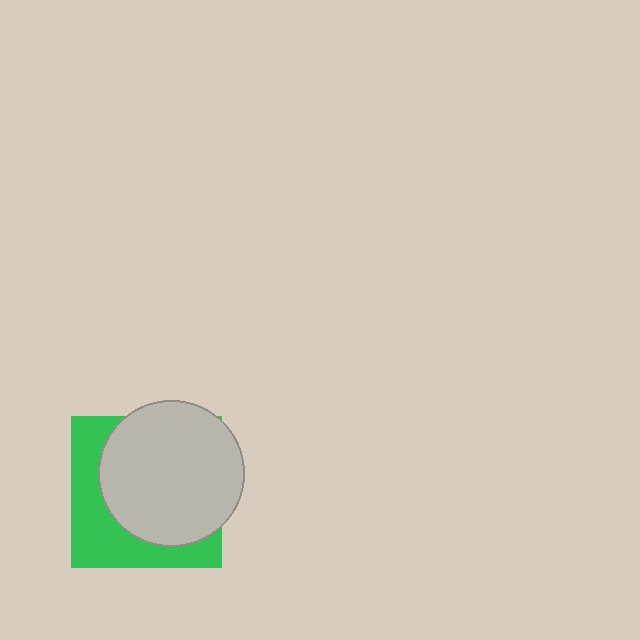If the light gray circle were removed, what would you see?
You would see the complete green square.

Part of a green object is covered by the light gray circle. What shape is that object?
It is a square.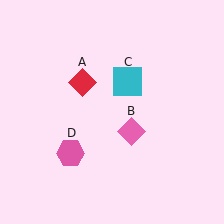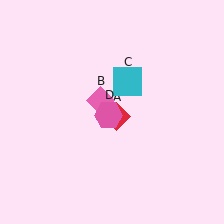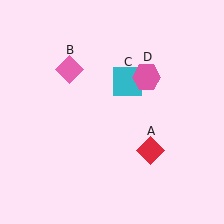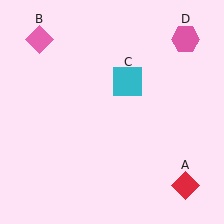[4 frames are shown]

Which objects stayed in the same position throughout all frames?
Cyan square (object C) remained stationary.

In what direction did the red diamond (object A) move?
The red diamond (object A) moved down and to the right.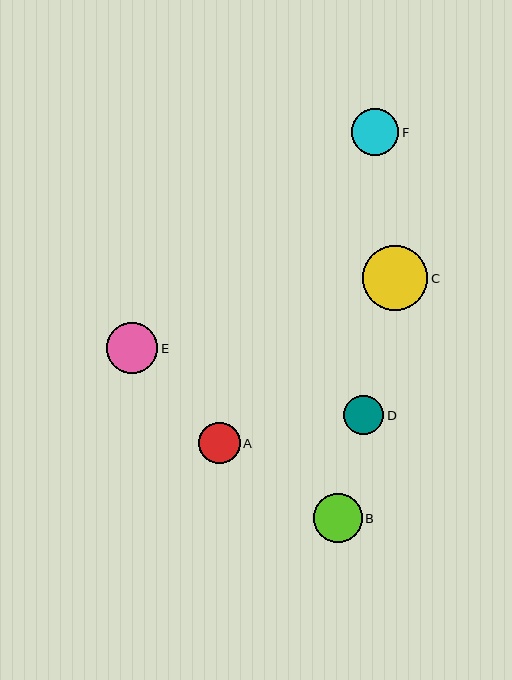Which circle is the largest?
Circle C is the largest with a size of approximately 65 pixels.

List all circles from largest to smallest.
From largest to smallest: C, E, B, F, A, D.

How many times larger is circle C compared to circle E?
Circle C is approximately 1.3 times the size of circle E.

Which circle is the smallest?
Circle D is the smallest with a size of approximately 40 pixels.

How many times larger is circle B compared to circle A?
Circle B is approximately 1.2 times the size of circle A.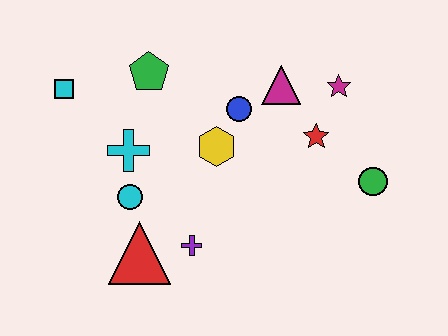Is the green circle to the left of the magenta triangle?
No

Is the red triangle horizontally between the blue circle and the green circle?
No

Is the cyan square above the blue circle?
Yes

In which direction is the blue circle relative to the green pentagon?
The blue circle is to the right of the green pentagon.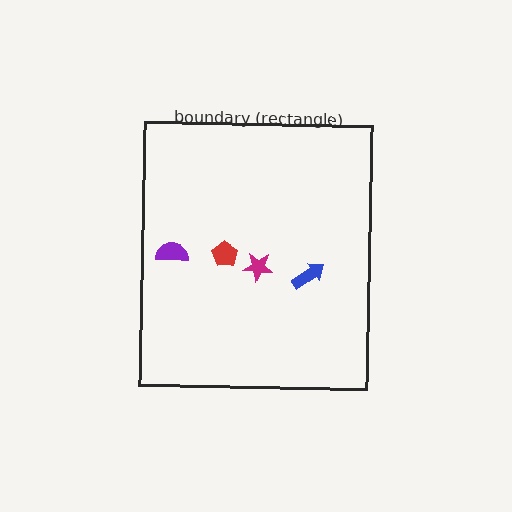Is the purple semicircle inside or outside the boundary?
Inside.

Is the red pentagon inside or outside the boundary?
Inside.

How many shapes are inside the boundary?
4 inside, 0 outside.